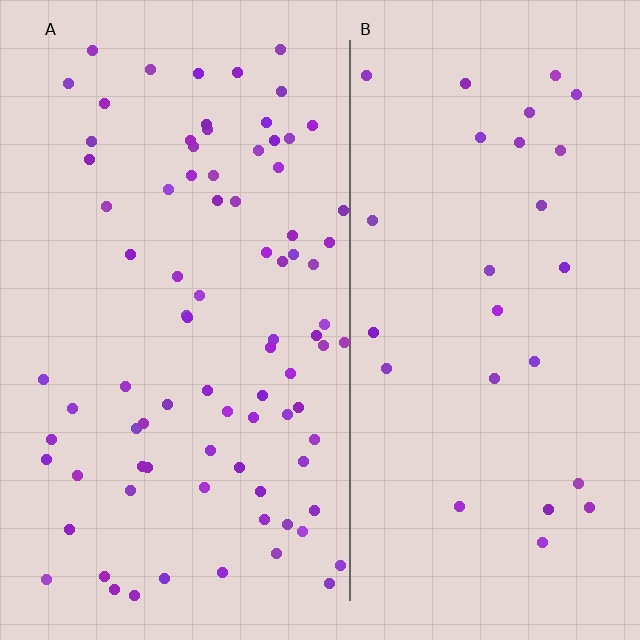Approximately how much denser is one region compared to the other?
Approximately 3.0× — region A over region B.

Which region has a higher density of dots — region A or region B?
A (the left).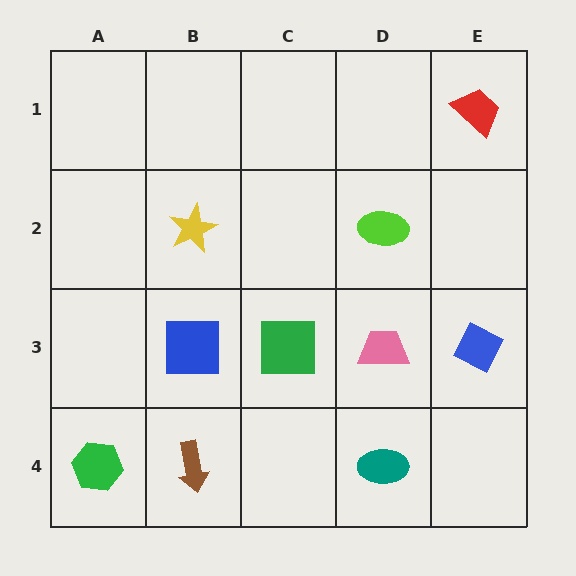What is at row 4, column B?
A brown arrow.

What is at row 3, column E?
A blue diamond.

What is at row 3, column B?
A blue square.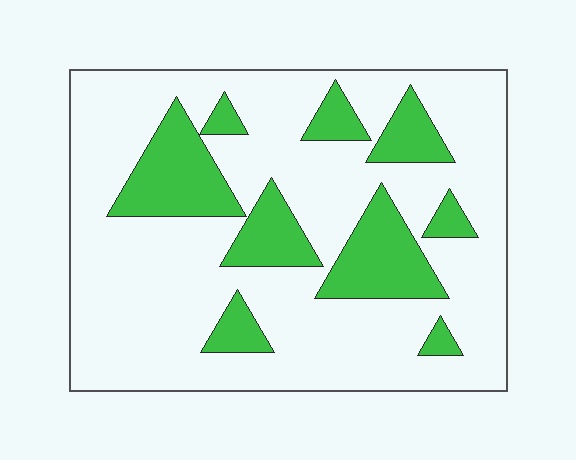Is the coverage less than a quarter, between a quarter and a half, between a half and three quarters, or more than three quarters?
Less than a quarter.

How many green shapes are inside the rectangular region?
9.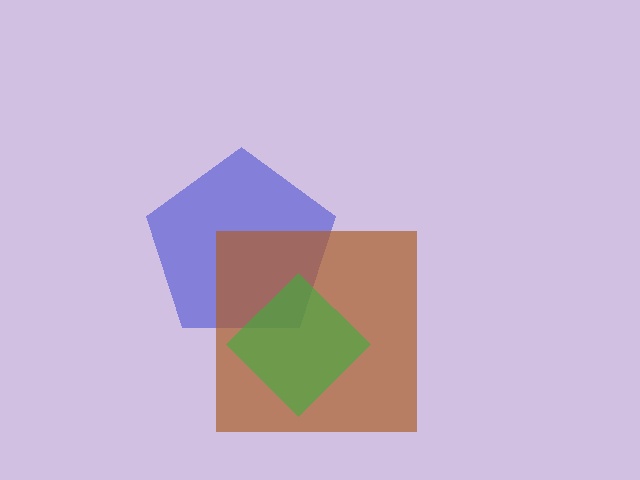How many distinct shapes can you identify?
There are 3 distinct shapes: a blue pentagon, a brown square, a green diamond.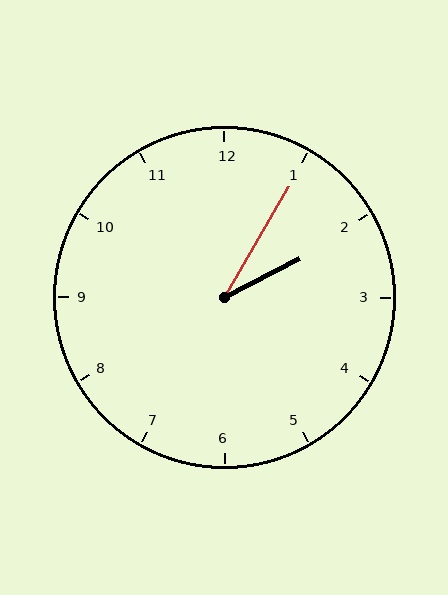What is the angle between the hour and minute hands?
Approximately 32 degrees.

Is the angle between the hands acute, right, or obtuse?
It is acute.